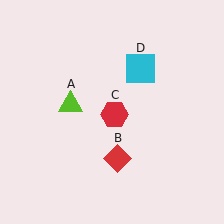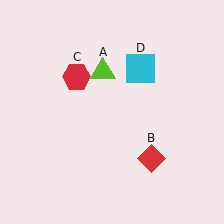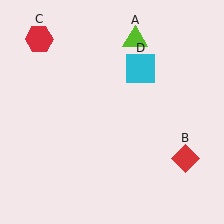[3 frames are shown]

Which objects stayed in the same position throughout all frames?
Cyan square (object D) remained stationary.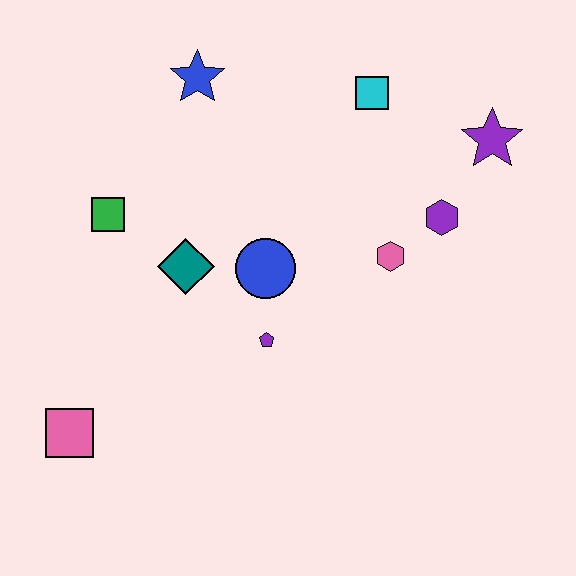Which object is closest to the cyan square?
The purple star is closest to the cyan square.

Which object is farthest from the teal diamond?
The purple star is farthest from the teal diamond.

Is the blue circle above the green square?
No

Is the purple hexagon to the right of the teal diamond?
Yes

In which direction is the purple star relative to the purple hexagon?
The purple star is above the purple hexagon.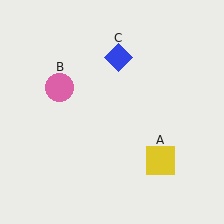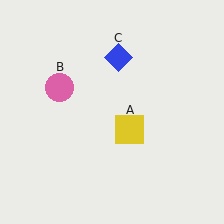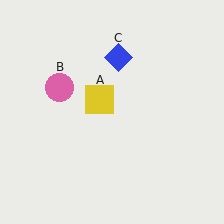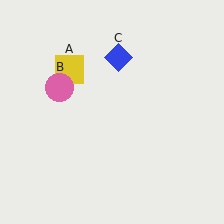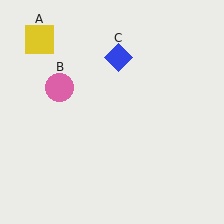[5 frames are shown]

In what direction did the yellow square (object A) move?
The yellow square (object A) moved up and to the left.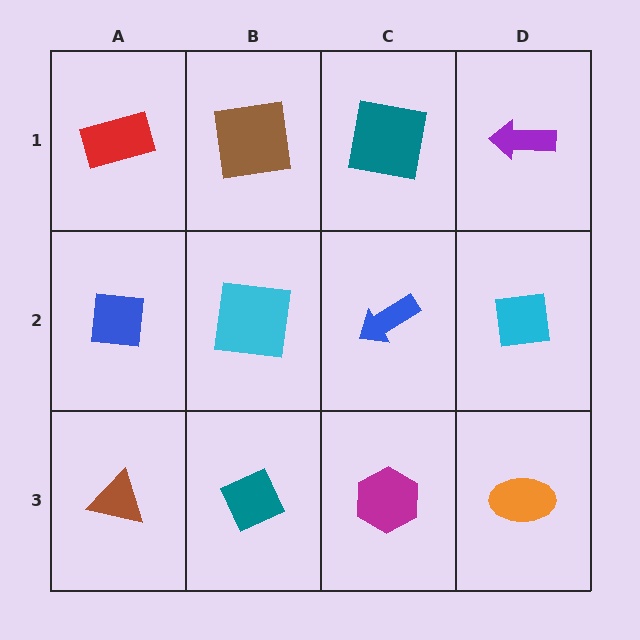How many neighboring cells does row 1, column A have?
2.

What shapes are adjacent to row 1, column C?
A blue arrow (row 2, column C), a brown square (row 1, column B), a purple arrow (row 1, column D).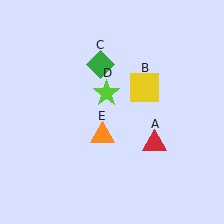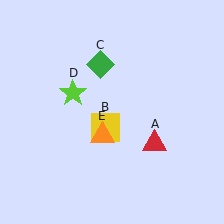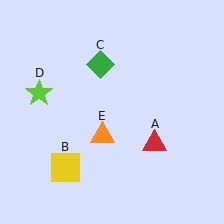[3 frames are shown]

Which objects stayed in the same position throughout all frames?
Red triangle (object A) and green diamond (object C) and orange triangle (object E) remained stationary.